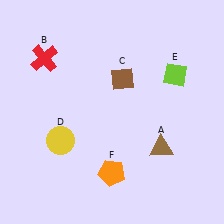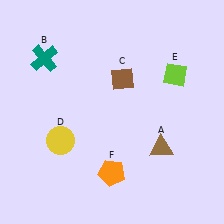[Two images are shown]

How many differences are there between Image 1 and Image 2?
There is 1 difference between the two images.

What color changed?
The cross (B) changed from red in Image 1 to teal in Image 2.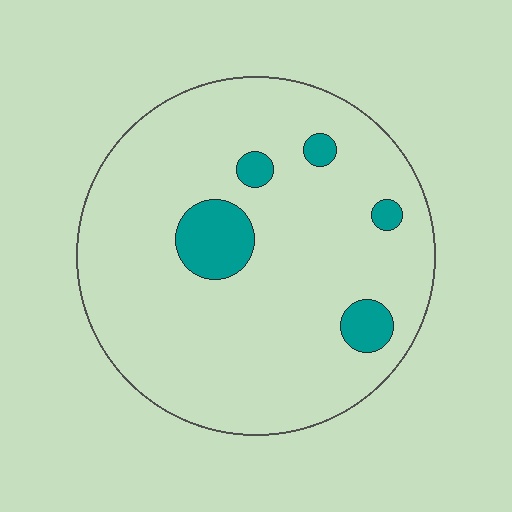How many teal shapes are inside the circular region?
5.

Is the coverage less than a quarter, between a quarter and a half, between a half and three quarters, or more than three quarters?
Less than a quarter.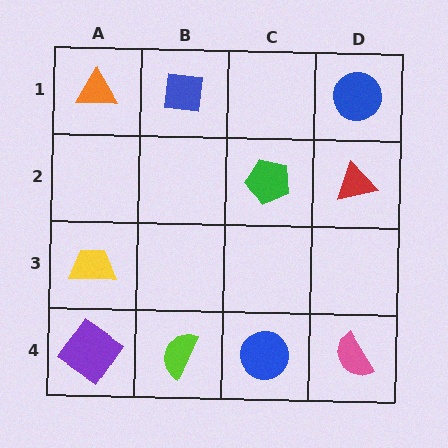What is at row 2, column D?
A red triangle.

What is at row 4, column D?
A pink semicircle.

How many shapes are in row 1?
3 shapes.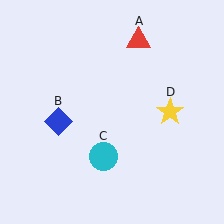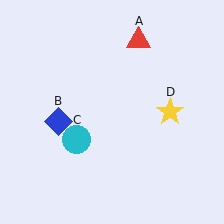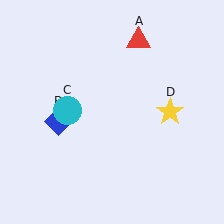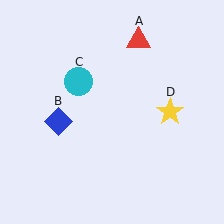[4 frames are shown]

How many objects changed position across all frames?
1 object changed position: cyan circle (object C).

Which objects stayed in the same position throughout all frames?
Red triangle (object A) and blue diamond (object B) and yellow star (object D) remained stationary.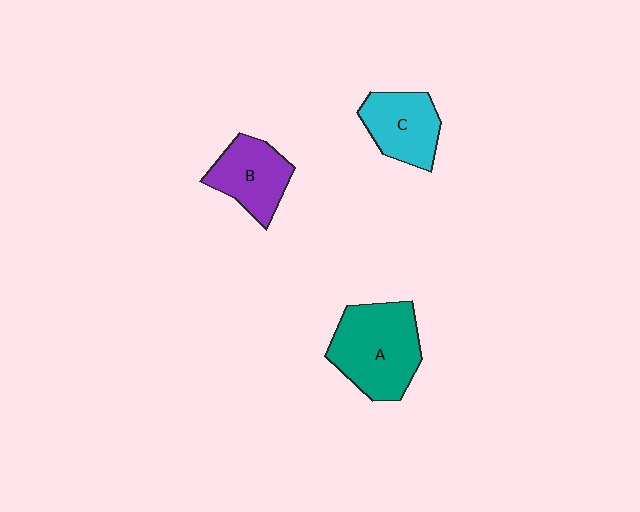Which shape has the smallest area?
Shape C (cyan).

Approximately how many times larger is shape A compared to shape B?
Approximately 1.5 times.